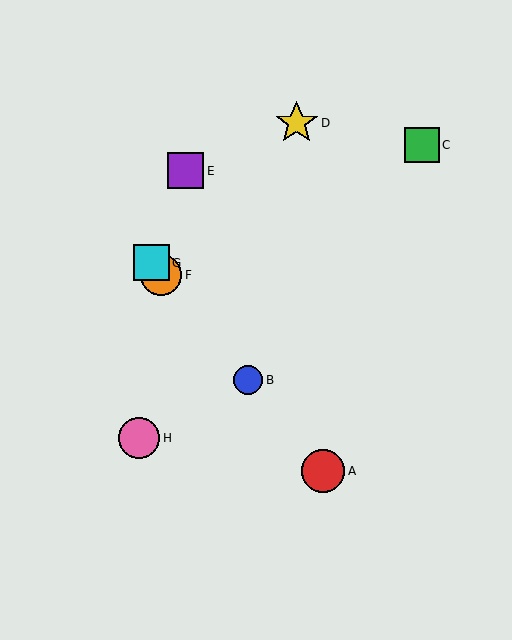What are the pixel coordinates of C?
Object C is at (422, 145).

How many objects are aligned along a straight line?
4 objects (A, B, F, G) are aligned along a straight line.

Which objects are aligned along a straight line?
Objects A, B, F, G are aligned along a straight line.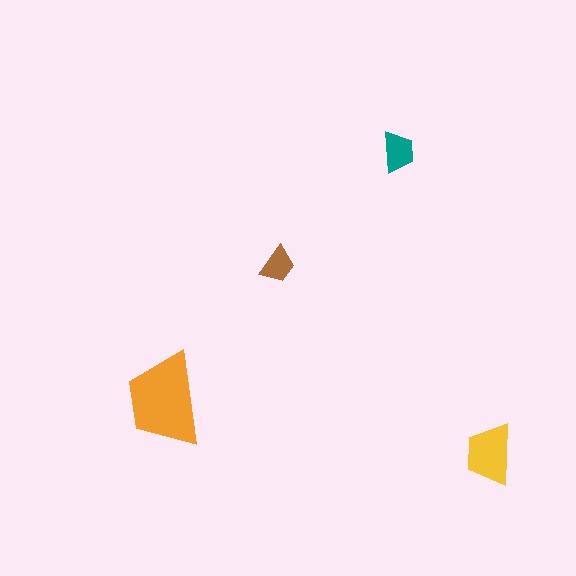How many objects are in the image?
There are 4 objects in the image.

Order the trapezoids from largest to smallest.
the orange one, the yellow one, the teal one, the brown one.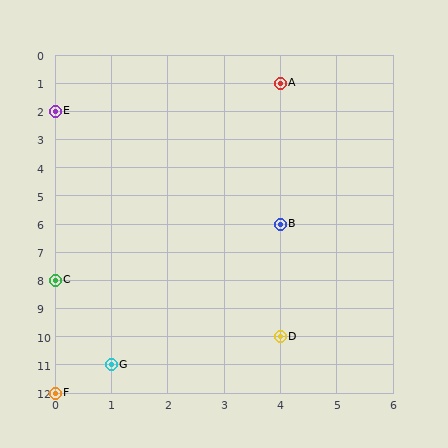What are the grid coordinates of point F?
Point F is at grid coordinates (0, 12).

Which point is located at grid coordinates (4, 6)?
Point B is at (4, 6).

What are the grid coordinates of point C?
Point C is at grid coordinates (0, 8).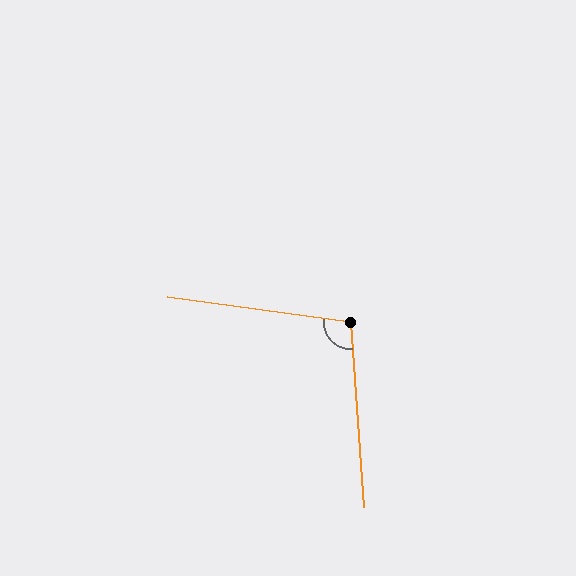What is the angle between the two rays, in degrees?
Approximately 102 degrees.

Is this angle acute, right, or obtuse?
It is obtuse.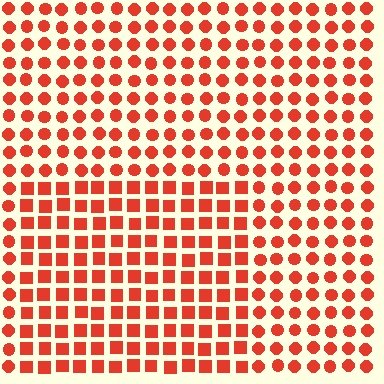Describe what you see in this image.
The image is filled with small red elements arranged in a uniform grid. A rectangle-shaped region contains squares, while the surrounding area contains circles. The boundary is defined purely by the change in element shape.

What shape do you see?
I see a rectangle.